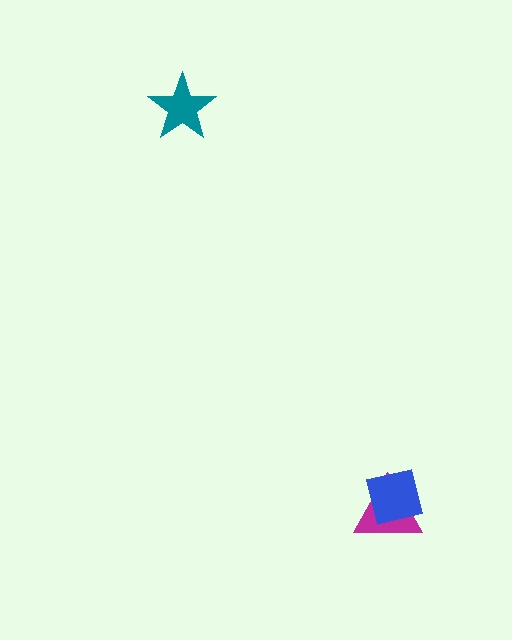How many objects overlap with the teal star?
0 objects overlap with the teal star.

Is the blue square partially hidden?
No, no other shape covers it.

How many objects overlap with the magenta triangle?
1 object overlaps with the magenta triangle.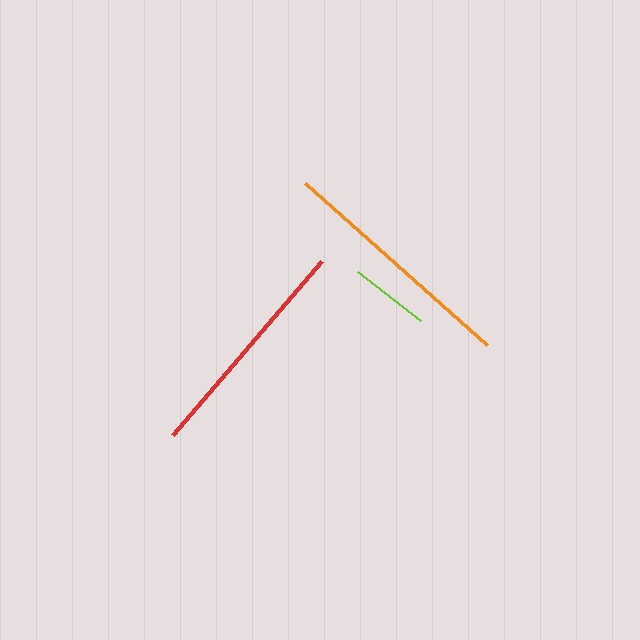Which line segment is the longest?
The orange line is the longest at approximately 244 pixels.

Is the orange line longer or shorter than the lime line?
The orange line is longer than the lime line.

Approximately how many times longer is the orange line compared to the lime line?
The orange line is approximately 3.0 times the length of the lime line.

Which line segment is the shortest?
The lime line is the shortest at approximately 80 pixels.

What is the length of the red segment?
The red segment is approximately 229 pixels long.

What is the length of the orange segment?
The orange segment is approximately 244 pixels long.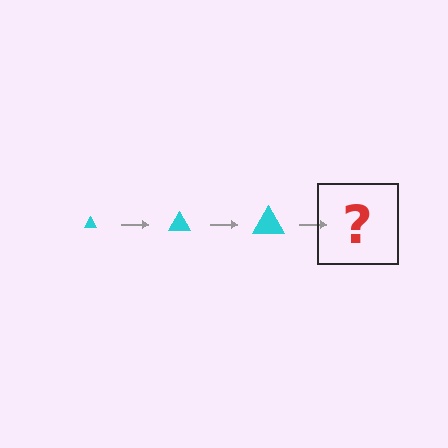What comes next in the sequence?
The next element should be a cyan triangle, larger than the previous one.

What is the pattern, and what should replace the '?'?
The pattern is that the triangle gets progressively larger each step. The '?' should be a cyan triangle, larger than the previous one.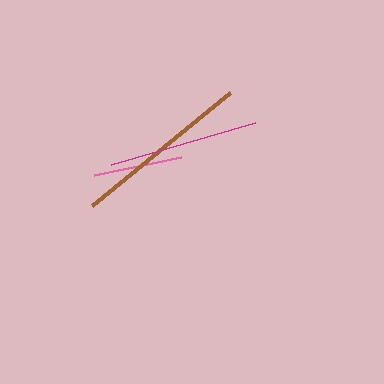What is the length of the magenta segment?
The magenta segment is approximately 150 pixels long.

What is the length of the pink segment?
The pink segment is approximately 89 pixels long.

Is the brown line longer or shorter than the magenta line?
The brown line is longer than the magenta line.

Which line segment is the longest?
The brown line is the longest at approximately 178 pixels.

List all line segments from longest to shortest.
From longest to shortest: brown, magenta, pink.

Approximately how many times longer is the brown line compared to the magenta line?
The brown line is approximately 1.2 times the length of the magenta line.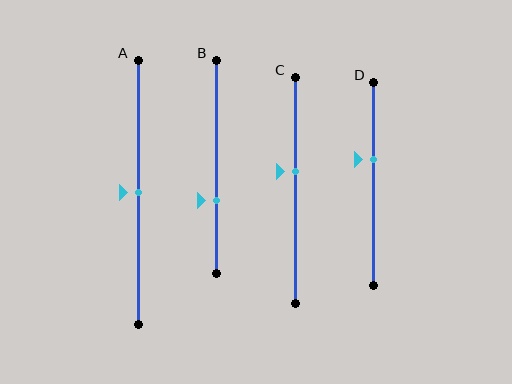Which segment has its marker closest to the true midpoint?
Segment A has its marker closest to the true midpoint.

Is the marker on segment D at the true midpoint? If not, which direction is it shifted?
No, the marker on segment D is shifted upward by about 12% of the segment length.